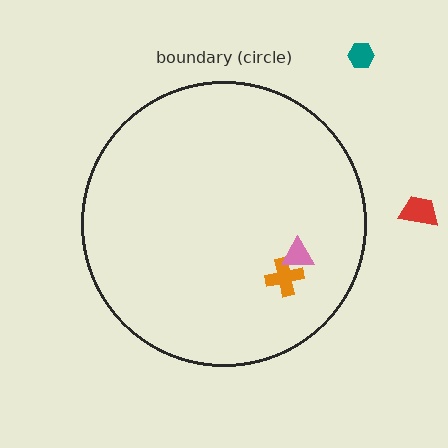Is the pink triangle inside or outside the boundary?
Inside.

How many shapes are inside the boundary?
2 inside, 2 outside.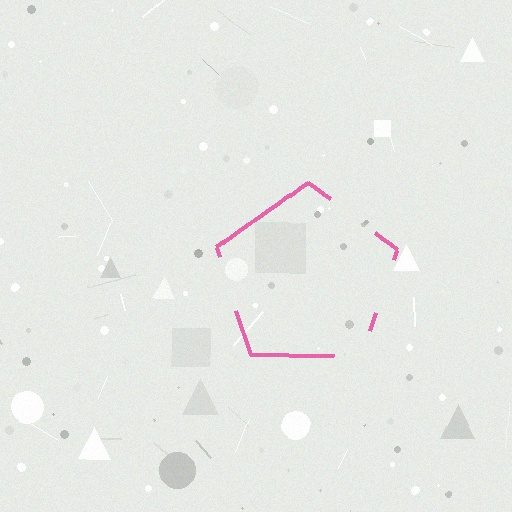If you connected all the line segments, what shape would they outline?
They would outline a pentagon.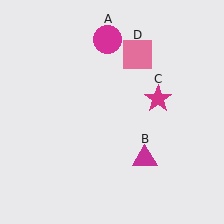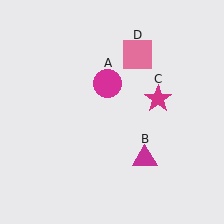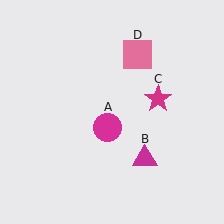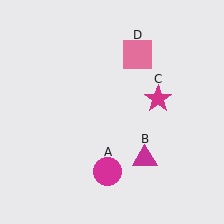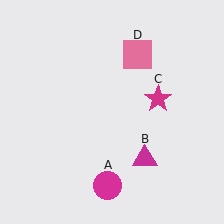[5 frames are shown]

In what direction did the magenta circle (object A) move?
The magenta circle (object A) moved down.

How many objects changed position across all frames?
1 object changed position: magenta circle (object A).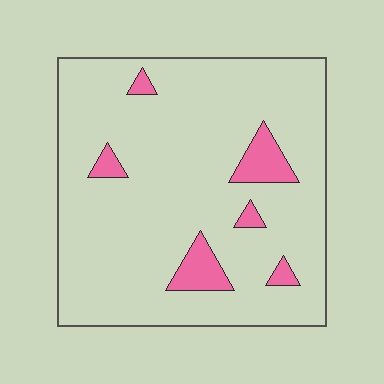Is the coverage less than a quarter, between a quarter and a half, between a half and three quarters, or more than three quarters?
Less than a quarter.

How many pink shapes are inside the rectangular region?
6.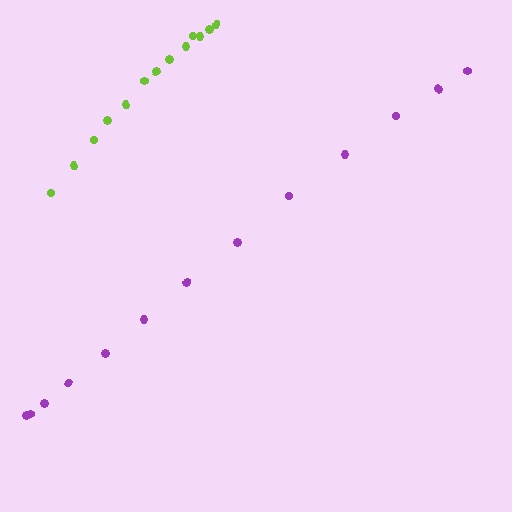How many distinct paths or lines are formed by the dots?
There are 2 distinct paths.